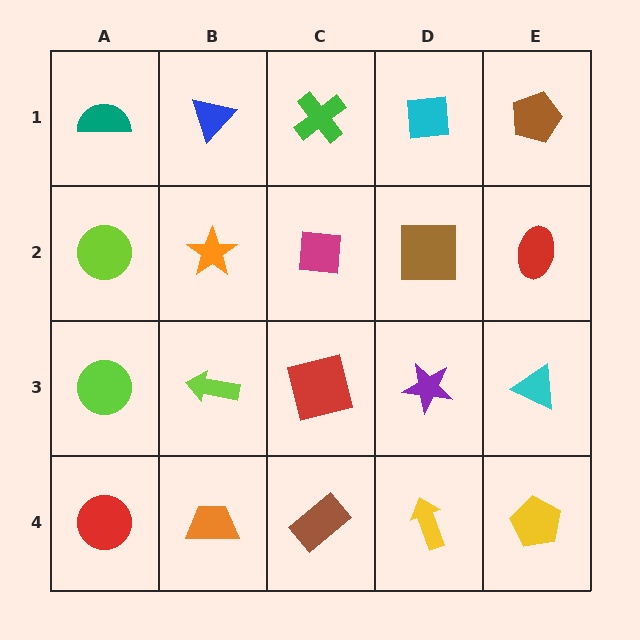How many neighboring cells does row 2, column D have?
4.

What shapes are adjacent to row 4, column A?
A lime circle (row 3, column A), an orange trapezoid (row 4, column B).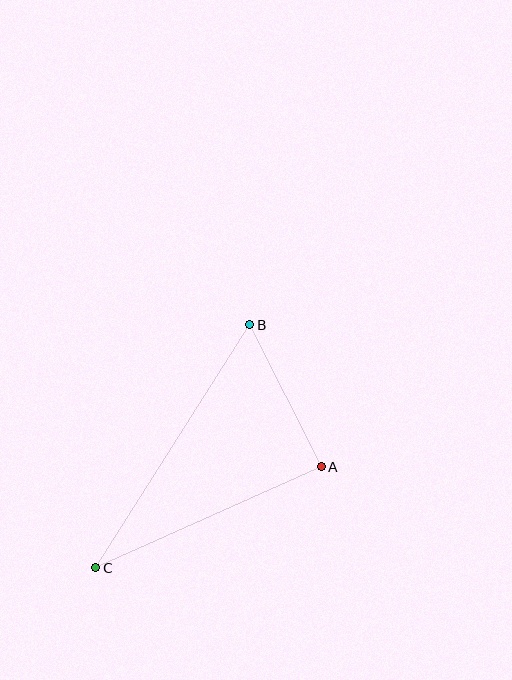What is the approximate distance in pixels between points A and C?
The distance between A and C is approximately 247 pixels.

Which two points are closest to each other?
Points A and B are closest to each other.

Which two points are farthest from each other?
Points B and C are farthest from each other.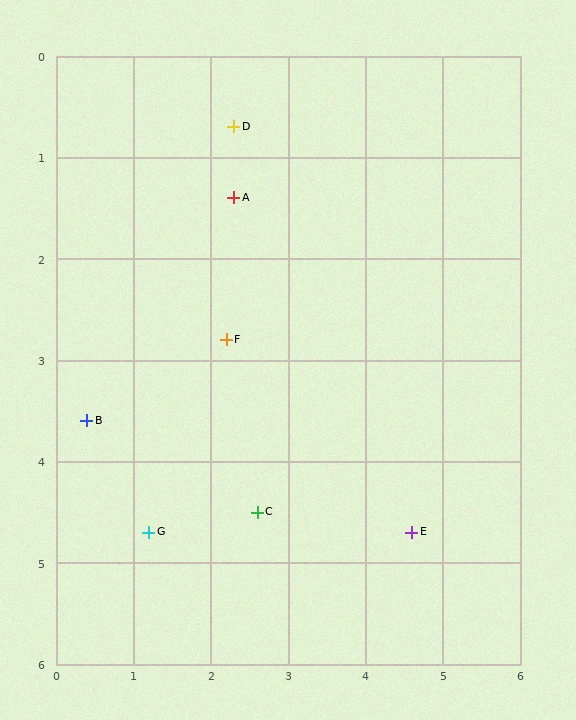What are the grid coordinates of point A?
Point A is at approximately (2.3, 1.4).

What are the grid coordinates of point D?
Point D is at approximately (2.3, 0.7).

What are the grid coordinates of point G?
Point G is at approximately (1.2, 4.7).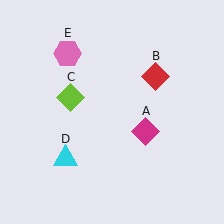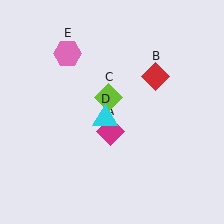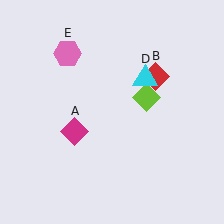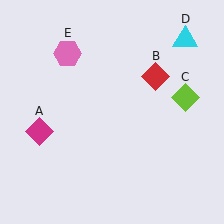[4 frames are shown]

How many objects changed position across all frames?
3 objects changed position: magenta diamond (object A), lime diamond (object C), cyan triangle (object D).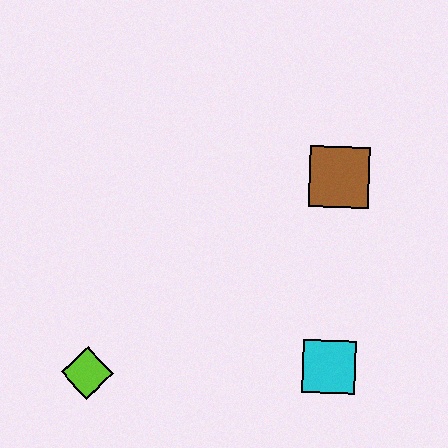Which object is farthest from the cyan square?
The lime diamond is farthest from the cyan square.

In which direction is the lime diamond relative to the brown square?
The lime diamond is to the left of the brown square.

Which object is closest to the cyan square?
The brown square is closest to the cyan square.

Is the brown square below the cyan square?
No